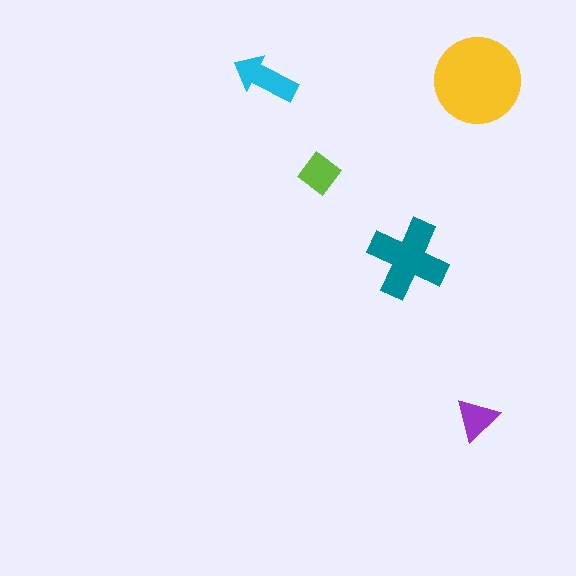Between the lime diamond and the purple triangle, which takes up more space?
The lime diamond.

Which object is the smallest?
The purple triangle.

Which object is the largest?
The yellow circle.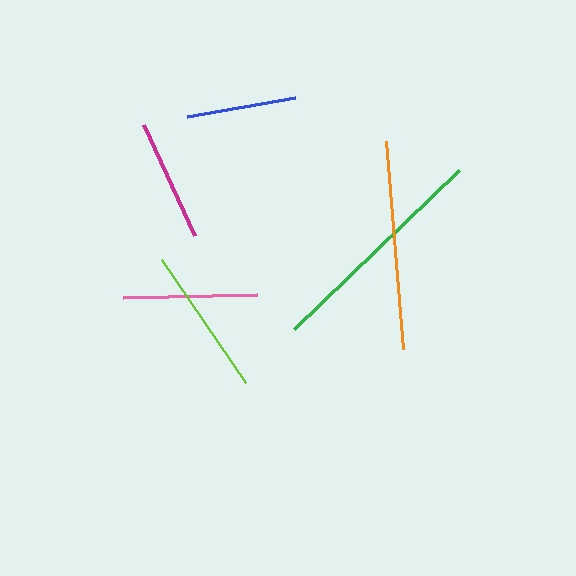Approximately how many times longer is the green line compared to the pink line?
The green line is approximately 1.7 times the length of the pink line.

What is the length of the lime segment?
The lime segment is approximately 149 pixels long.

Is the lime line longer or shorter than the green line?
The green line is longer than the lime line.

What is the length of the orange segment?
The orange segment is approximately 208 pixels long.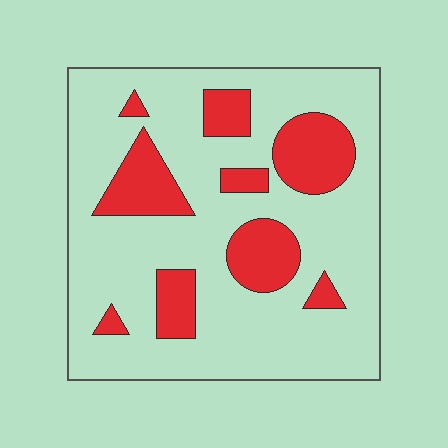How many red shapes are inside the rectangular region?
9.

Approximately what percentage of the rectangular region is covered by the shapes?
Approximately 25%.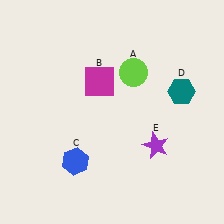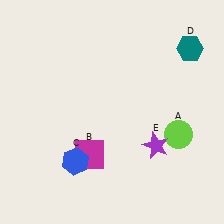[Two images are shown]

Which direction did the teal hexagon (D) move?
The teal hexagon (D) moved up.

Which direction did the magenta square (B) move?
The magenta square (B) moved down.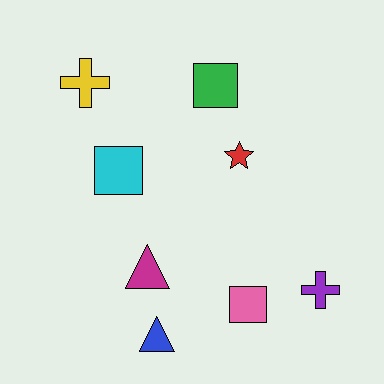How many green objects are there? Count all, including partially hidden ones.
There is 1 green object.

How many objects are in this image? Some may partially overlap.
There are 8 objects.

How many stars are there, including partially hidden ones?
There is 1 star.